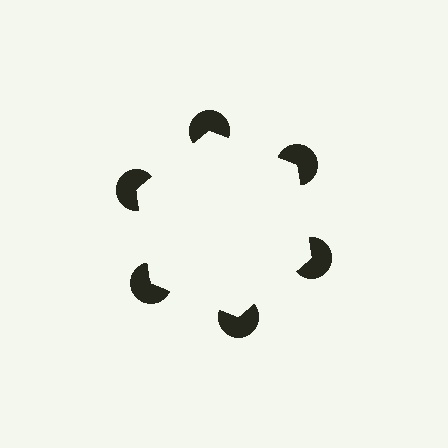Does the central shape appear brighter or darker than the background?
It typically appears slightly brighter than the background, even though no actual brightness change is drawn.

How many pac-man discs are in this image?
There are 6 — one at each vertex of the illusory hexagon.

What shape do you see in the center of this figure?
An illusory hexagon — its edges are inferred from the aligned wedge cuts in the pac-man discs, not physically drawn.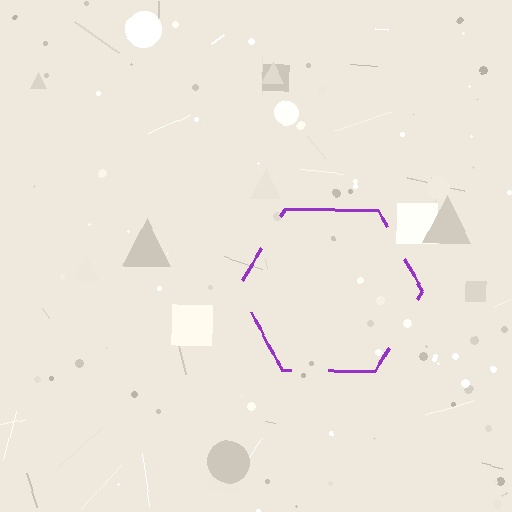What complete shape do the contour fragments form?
The contour fragments form a hexagon.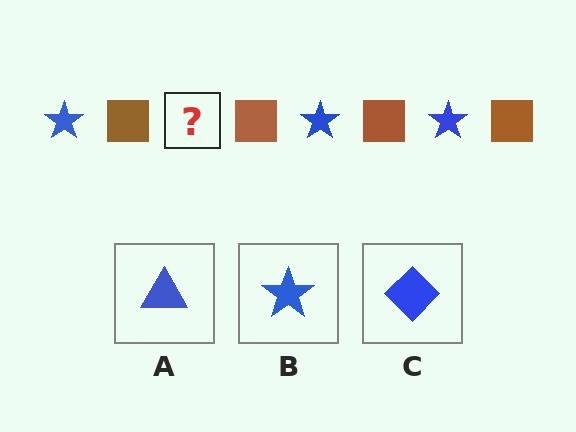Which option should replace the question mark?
Option B.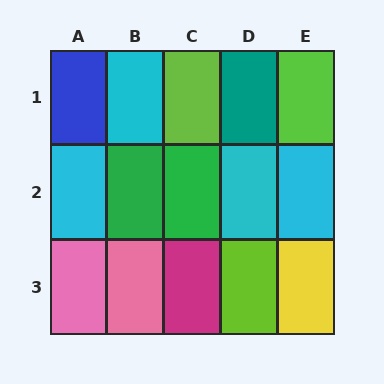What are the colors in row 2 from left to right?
Cyan, green, green, cyan, cyan.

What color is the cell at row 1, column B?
Cyan.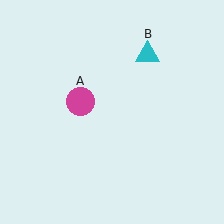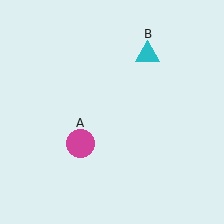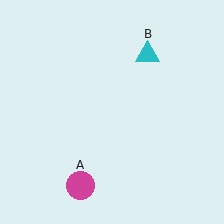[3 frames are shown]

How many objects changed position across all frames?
1 object changed position: magenta circle (object A).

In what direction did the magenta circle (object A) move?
The magenta circle (object A) moved down.